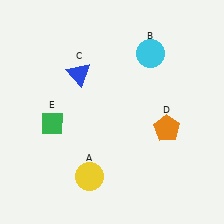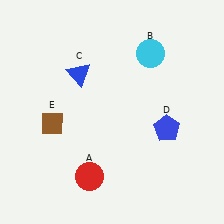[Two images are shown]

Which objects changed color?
A changed from yellow to red. D changed from orange to blue. E changed from green to brown.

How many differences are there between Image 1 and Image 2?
There are 3 differences between the two images.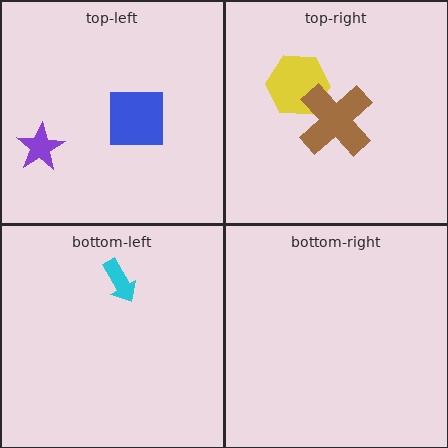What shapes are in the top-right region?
The yellow hexagon, the brown cross.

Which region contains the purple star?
The top-left region.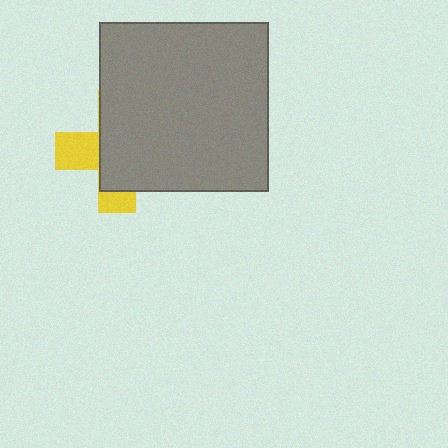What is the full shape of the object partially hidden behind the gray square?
The partially hidden object is a yellow cross.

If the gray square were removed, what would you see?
You would see the complete yellow cross.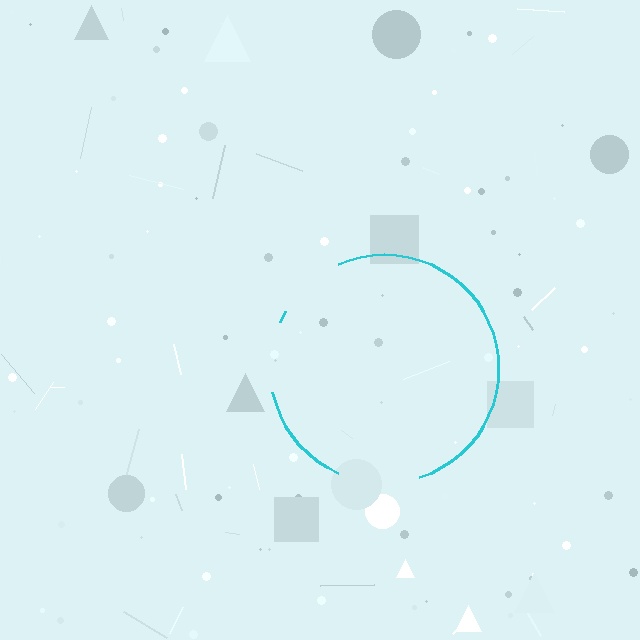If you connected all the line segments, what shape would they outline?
They would outline a circle.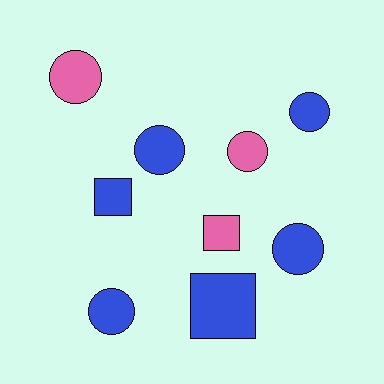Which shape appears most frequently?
Circle, with 6 objects.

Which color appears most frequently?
Blue, with 6 objects.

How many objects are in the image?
There are 9 objects.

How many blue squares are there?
There are 2 blue squares.